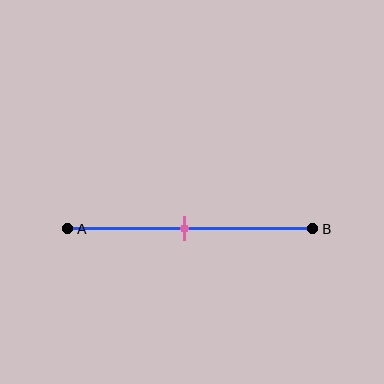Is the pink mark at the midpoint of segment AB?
Yes, the mark is approximately at the midpoint.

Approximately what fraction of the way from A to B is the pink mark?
The pink mark is approximately 50% of the way from A to B.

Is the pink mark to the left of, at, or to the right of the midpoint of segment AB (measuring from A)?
The pink mark is approximately at the midpoint of segment AB.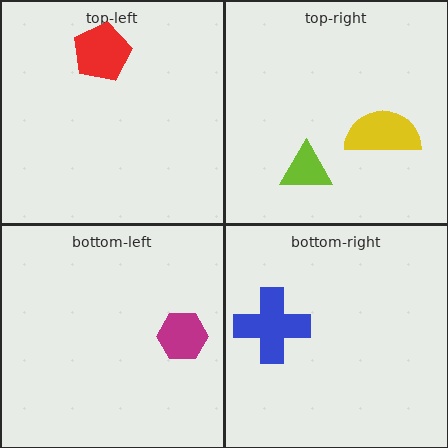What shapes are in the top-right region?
The lime triangle, the yellow semicircle.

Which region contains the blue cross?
The bottom-right region.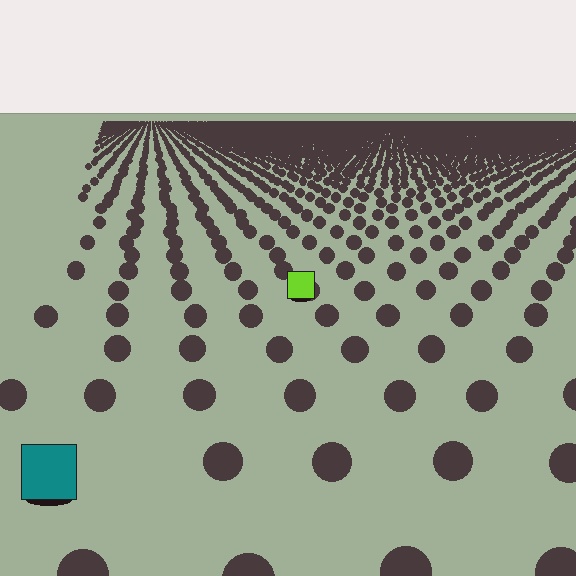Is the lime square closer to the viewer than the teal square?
No. The teal square is closer — you can tell from the texture gradient: the ground texture is coarser near it.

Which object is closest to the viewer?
The teal square is closest. The texture marks near it are larger and more spread out.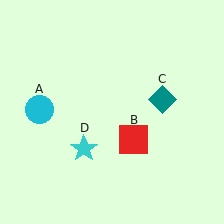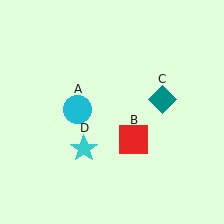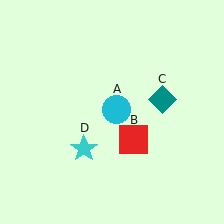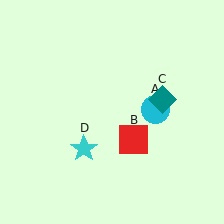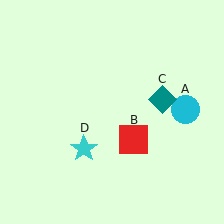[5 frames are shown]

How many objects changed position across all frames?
1 object changed position: cyan circle (object A).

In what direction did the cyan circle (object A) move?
The cyan circle (object A) moved right.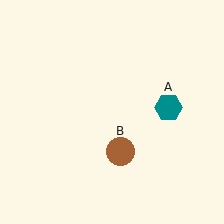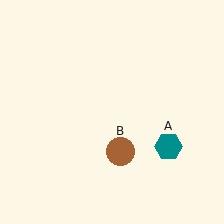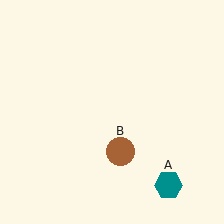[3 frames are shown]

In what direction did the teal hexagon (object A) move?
The teal hexagon (object A) moved down.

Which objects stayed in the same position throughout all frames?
Brown circle (object B) remained stationary.